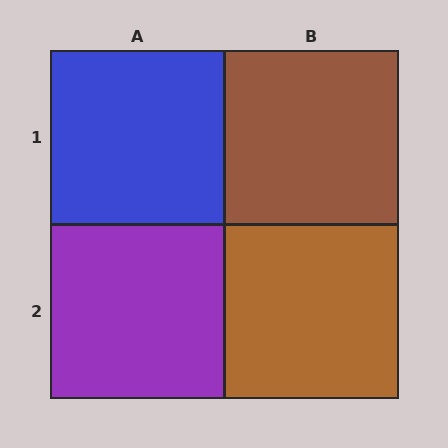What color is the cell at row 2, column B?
Brown.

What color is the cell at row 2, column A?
Purple.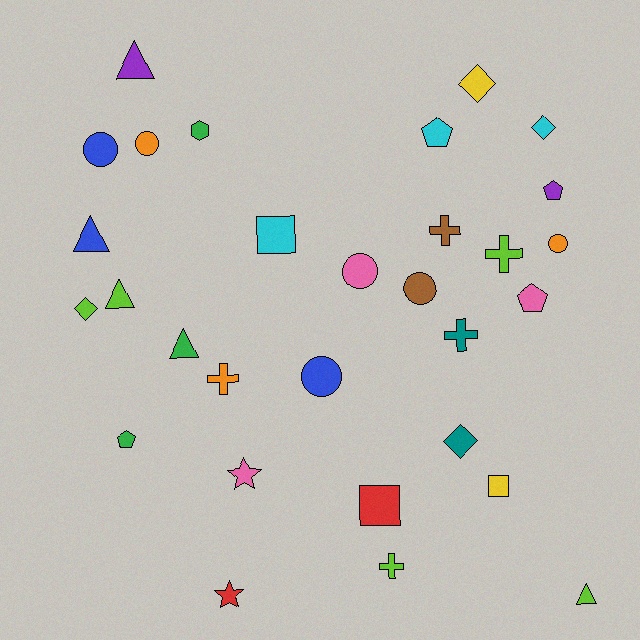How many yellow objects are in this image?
There are 2 yellow objects.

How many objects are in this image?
There are 30 objects.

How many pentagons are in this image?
There are 4 pentagons.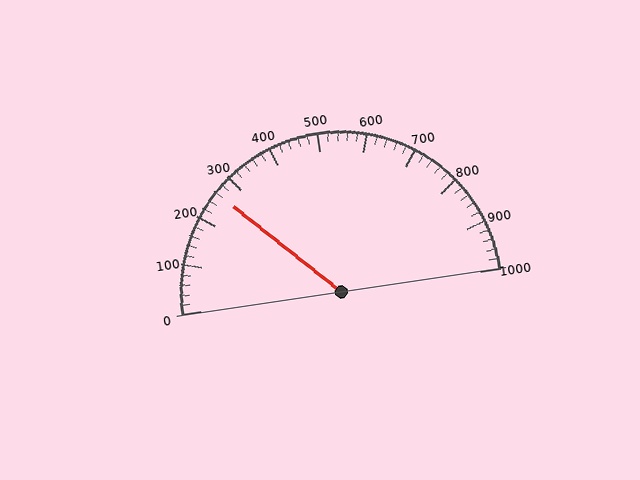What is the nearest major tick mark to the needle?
The nearest major tick mark is 300.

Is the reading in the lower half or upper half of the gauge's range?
The reading is in the lower half of the range (0 to 1000).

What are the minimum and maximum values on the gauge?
The gauge ranges from 0 to 1000.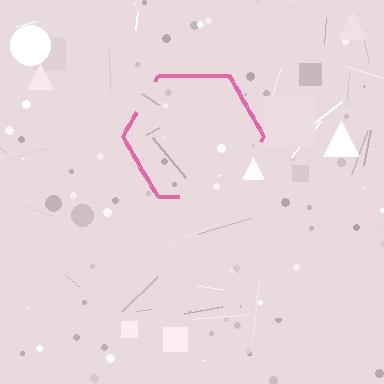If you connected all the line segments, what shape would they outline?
They would outline a hexagon.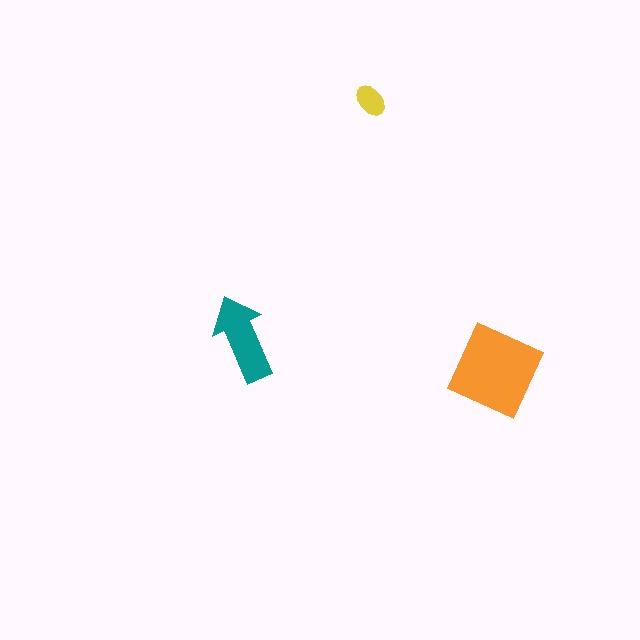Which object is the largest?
The orange diamond.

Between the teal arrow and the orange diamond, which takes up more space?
The orange diamond.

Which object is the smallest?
The yellow ellipse.